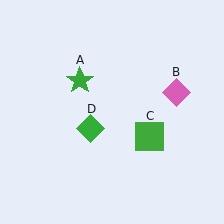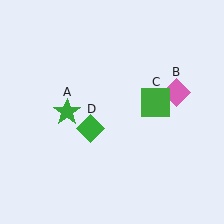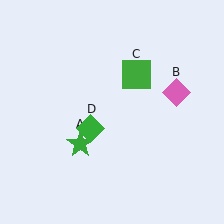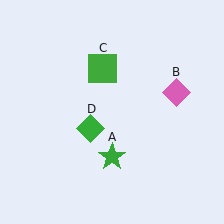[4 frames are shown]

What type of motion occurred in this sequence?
The green star (object A), green square (object C) rotated counterclockwise around the center of the scene.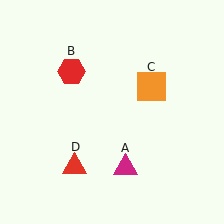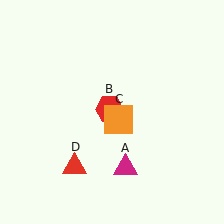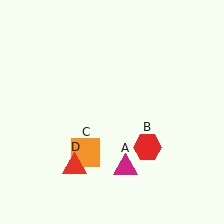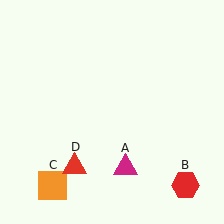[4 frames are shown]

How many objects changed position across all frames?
2 objects changed position: red hexagon (object B), orange square (object C).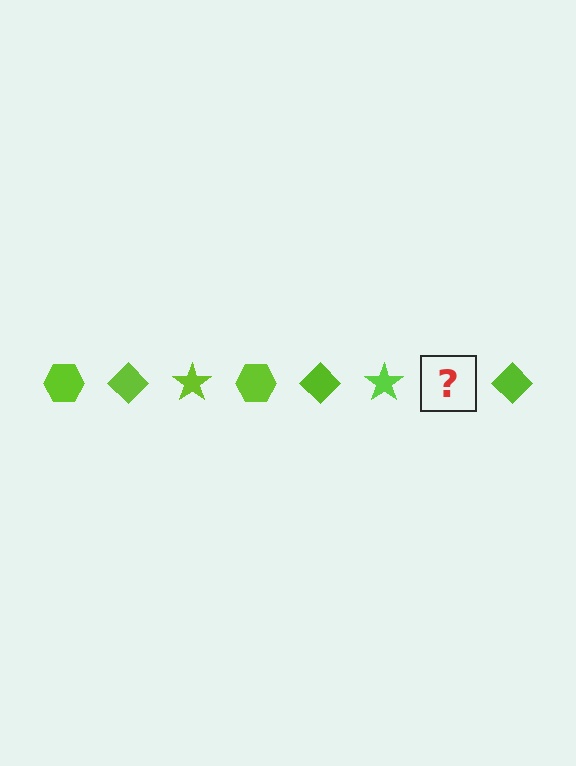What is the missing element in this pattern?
The missing element is a lime hexagon.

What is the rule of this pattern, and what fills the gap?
The rule is that the pattern cycles through hexagon, diamond, star shapes in lime. The gap should be filled with a lime hexagon.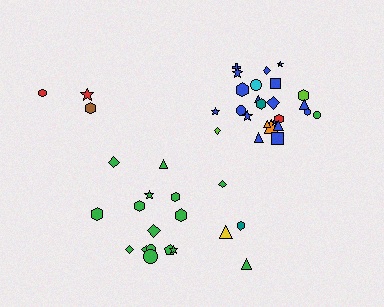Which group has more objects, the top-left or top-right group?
The top-right group.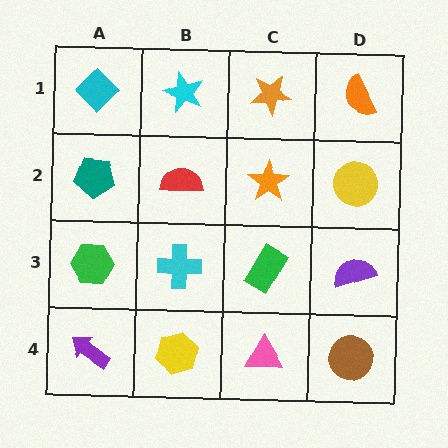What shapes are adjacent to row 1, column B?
A red semicircle (row 2, column B), a cyan diamond (row 1, column A), an orange star (row 1, column C).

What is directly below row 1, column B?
A red semicircle.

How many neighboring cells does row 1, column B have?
3.